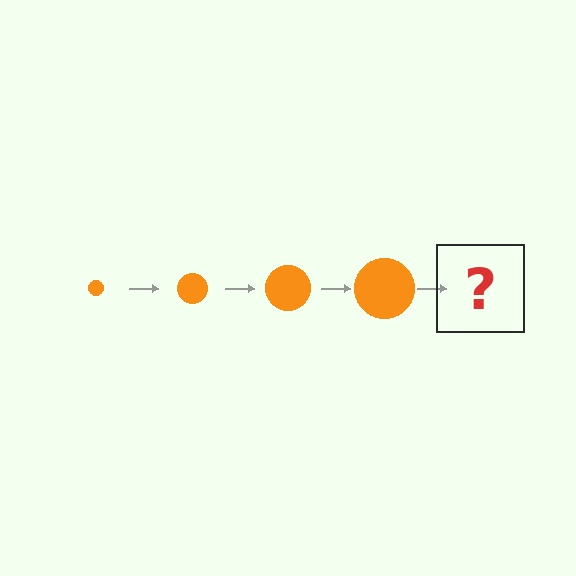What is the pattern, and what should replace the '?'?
The pattern is that the circle gets progressively larger each step. The '?' should be an orange circle, larger than the previous one.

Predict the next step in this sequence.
The next step is an orange circle, larger than the previous one.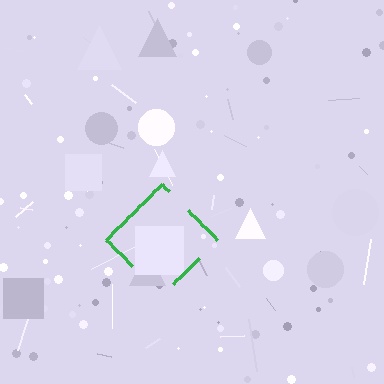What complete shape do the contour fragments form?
The contour fragments form a diamond.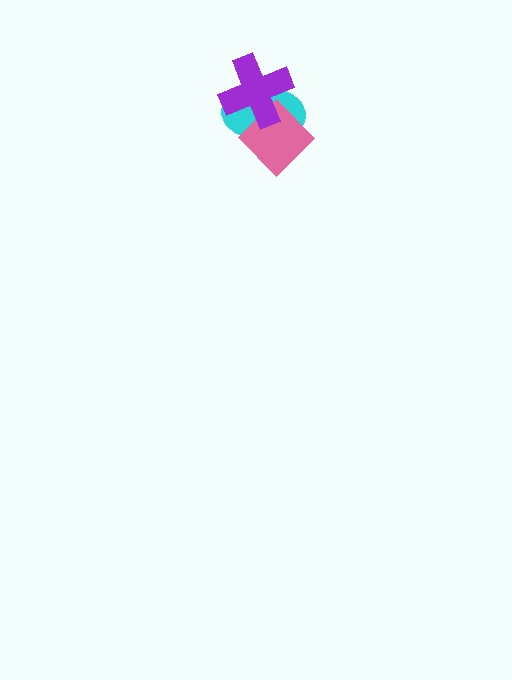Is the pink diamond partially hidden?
Yes, it is partially covered by another shape.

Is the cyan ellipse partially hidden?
Yes, it is partially covered by another shape.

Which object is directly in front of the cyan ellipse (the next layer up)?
The pink diamond is directly in front of the cyan ellipse.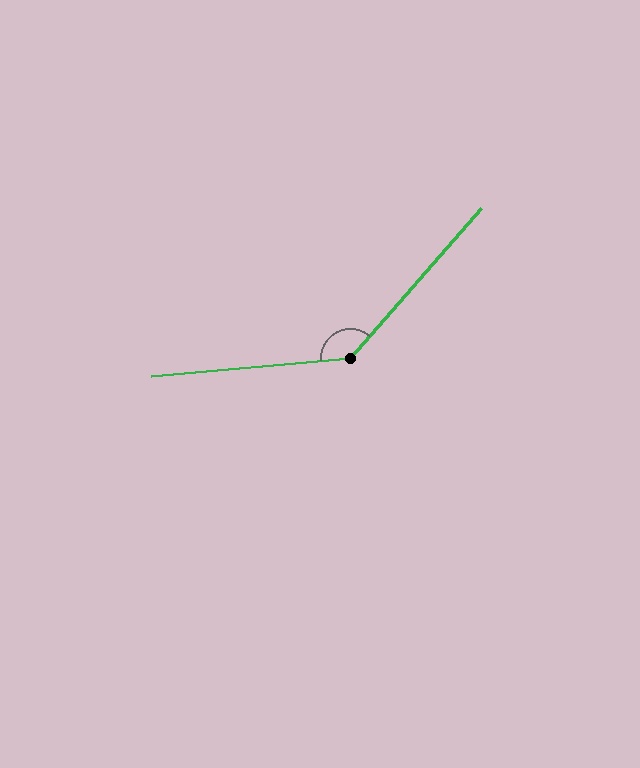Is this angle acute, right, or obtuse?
It is obtuse.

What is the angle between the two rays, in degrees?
Approximately 136 degrees.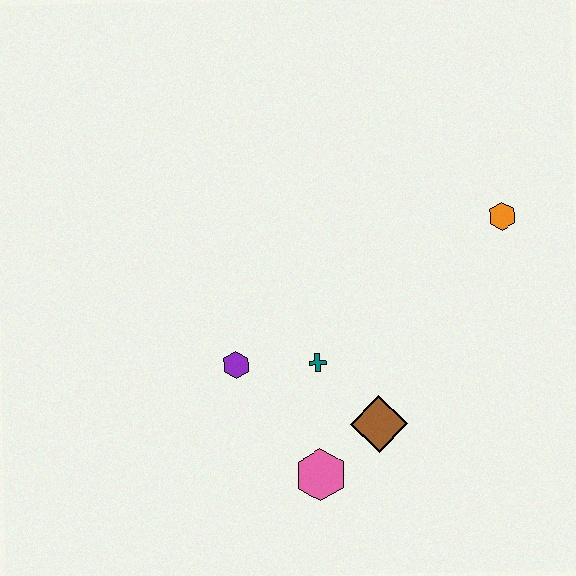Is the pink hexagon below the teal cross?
Yes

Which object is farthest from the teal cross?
The orange hexagon is farthest from the teal cross.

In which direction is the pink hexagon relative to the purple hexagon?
The pink hexagon is below the purple hexagon.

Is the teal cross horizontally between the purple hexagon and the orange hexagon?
Yes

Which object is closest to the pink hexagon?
The brown diamond is closest to the pink hexagon.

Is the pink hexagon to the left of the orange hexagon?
Yes